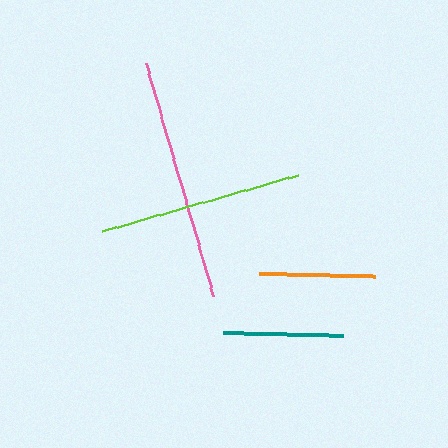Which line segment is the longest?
The pink line is the longest at approximately 243 pixels.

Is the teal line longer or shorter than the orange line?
The teal line is longer than the orange line.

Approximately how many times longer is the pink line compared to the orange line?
The pink line is approximately 2.1 times the length of the orange line.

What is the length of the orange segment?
The orange segment is approximately 116 pixels long.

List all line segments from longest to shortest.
From longest to shortest: pink, lime, teal, orange.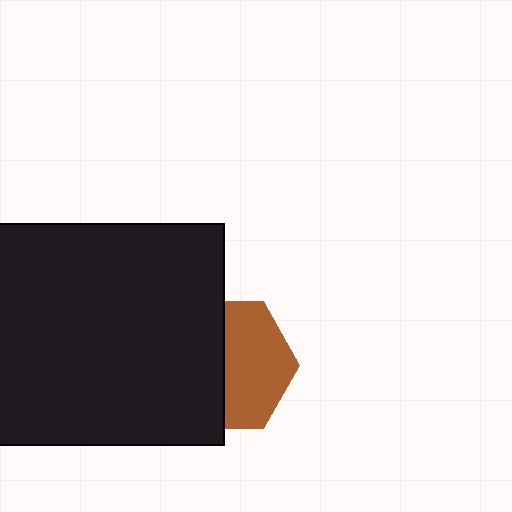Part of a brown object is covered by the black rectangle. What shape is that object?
It is a hexagon.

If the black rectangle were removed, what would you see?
You would see the complete brown hexagon.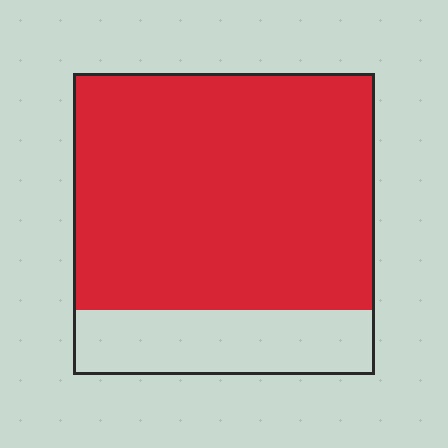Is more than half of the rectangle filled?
Yes.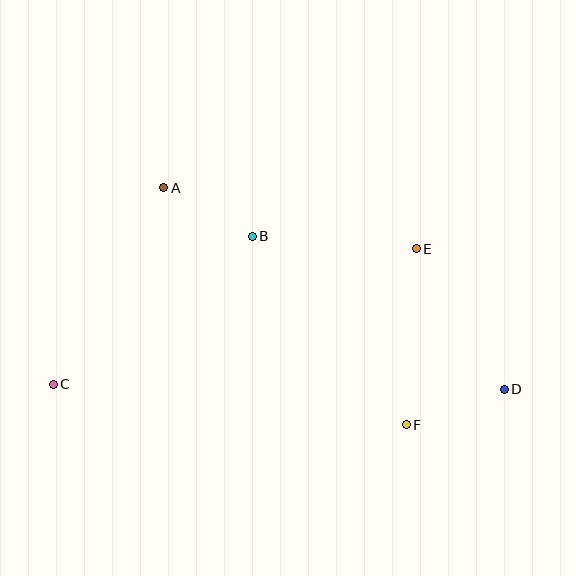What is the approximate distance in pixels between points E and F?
The distance between E and F is approximately 176 pixels.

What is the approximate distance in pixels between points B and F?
The distance between B and F is approximately 243 pixels.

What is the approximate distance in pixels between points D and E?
The distance between D and E is approximately 166 pixels.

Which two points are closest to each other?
Points A and B are closest to each other.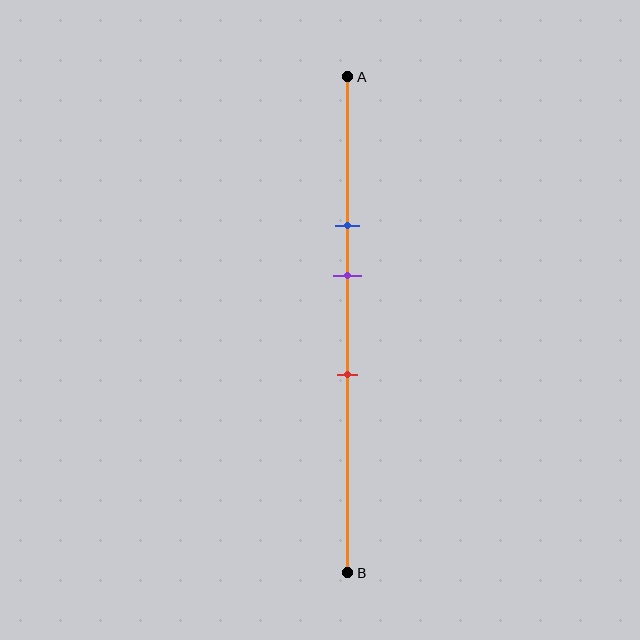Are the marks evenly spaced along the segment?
Yes, the marks are approximately evenly spaced.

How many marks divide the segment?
There are 3 marks dividing the segment.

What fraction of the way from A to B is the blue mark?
The blue mark is approximately 30% (0.3) of the way from A to B.